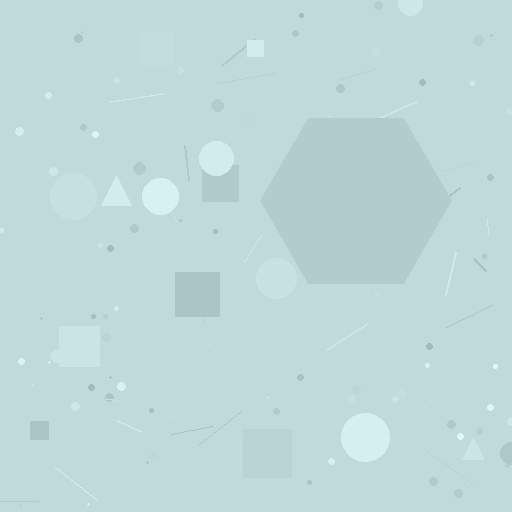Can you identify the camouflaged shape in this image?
The camouflaged shape is a hexagon.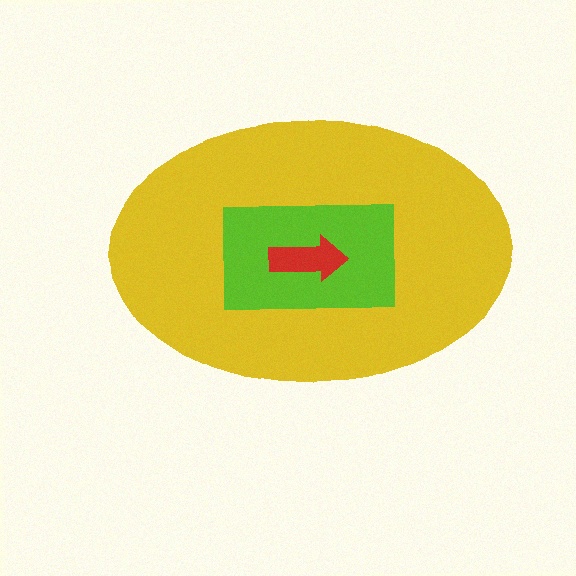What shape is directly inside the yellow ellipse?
The lime rectangle.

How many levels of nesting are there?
3.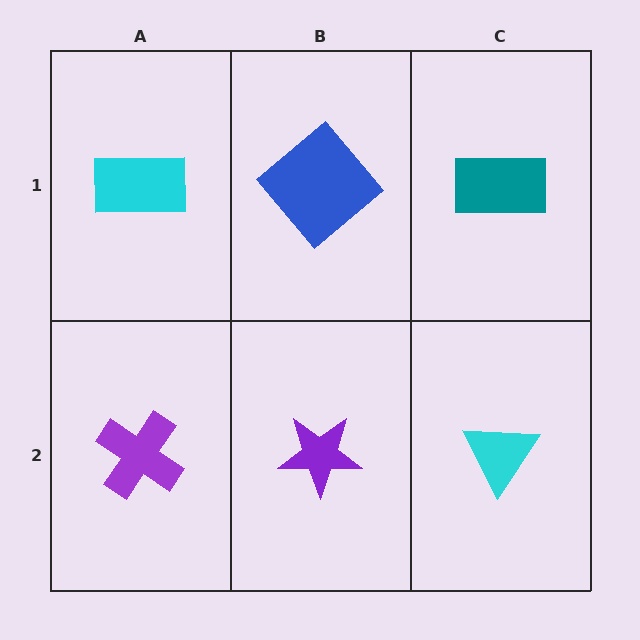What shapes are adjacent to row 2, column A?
A cyan rectangle (row 1, column A), a purple star (row 2, column B).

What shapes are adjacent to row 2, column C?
A teal rectangle (row 1, column C), a purple star (row 2, column B).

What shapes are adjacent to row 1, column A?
A purple cross (row 2, column A), a blue diamond (row 1, column B).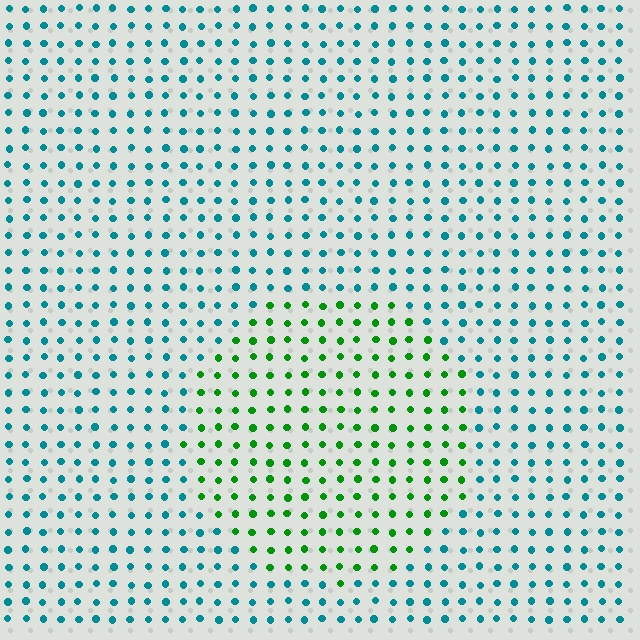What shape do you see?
I see a circle.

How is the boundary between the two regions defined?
The boundary is defined purely by a slight shift in hue (about 60 degrees). Spacing, size, and orientation are identical on both sides.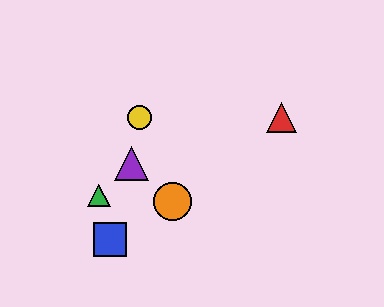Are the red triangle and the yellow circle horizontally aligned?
Yes, both are at y≈118.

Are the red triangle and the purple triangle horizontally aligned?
No, the red triangle is at y≈118 and the purple triangle is at y≈164.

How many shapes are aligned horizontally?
2 shapes (the red triangle, the yellow circle) are aligned horizontally.